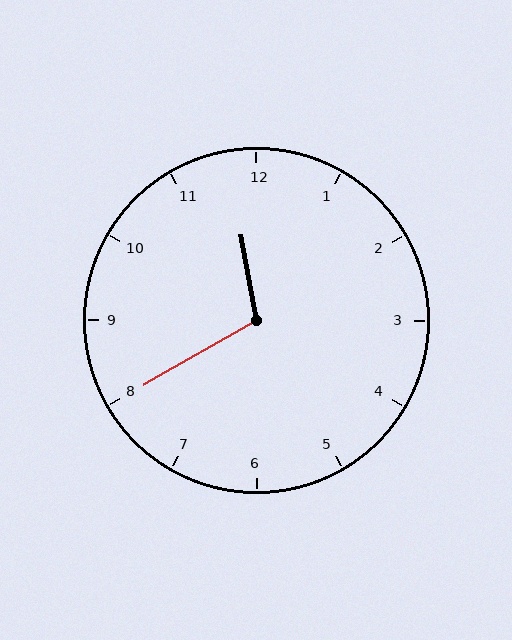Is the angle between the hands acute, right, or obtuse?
It is obtuse.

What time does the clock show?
11:40.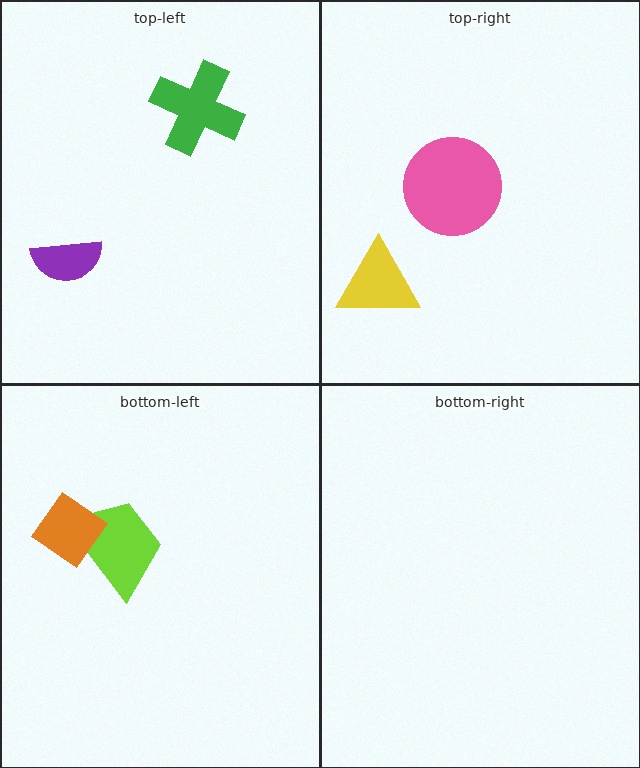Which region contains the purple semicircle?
The top-left region.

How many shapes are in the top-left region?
2.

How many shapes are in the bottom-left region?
2.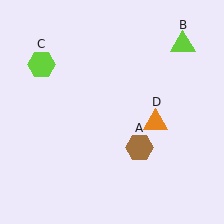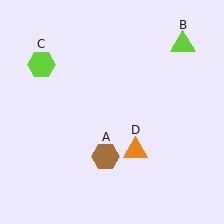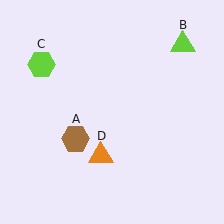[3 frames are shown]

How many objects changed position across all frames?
2 objects changed position: brown hexagon (object A), orange triangle (object D).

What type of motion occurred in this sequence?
The brown hexagon (object A), orange triangle (object D) rotated clockwise around the center of the scene.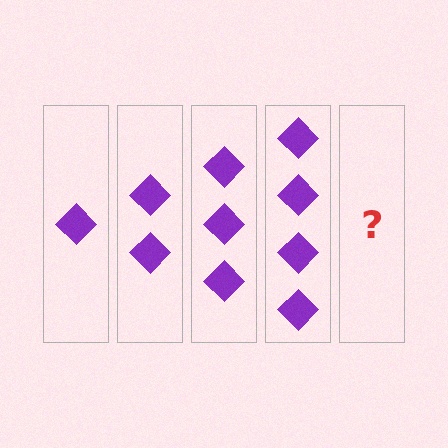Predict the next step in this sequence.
The next step is 5 diamonds.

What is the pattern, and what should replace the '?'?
The pattern is that each step adds one more diamond. The '?' should be 5 diamonds.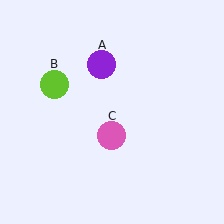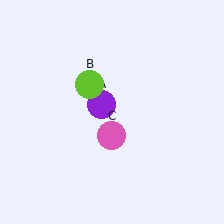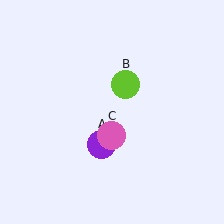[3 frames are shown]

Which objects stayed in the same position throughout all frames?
Pink circle (object C) remained stationary.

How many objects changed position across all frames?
2 objects changed position: purple circle (object A), lime circle (object B).